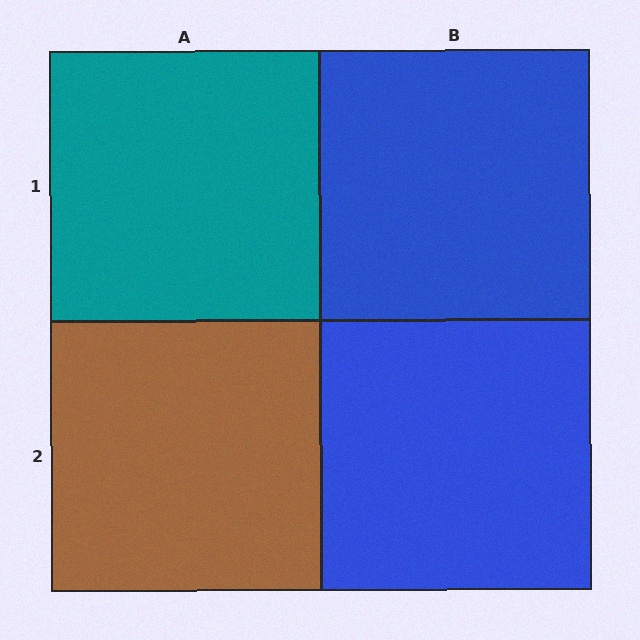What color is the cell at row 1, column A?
Teal.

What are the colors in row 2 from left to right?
Brown, blue.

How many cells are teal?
1 cell is teal.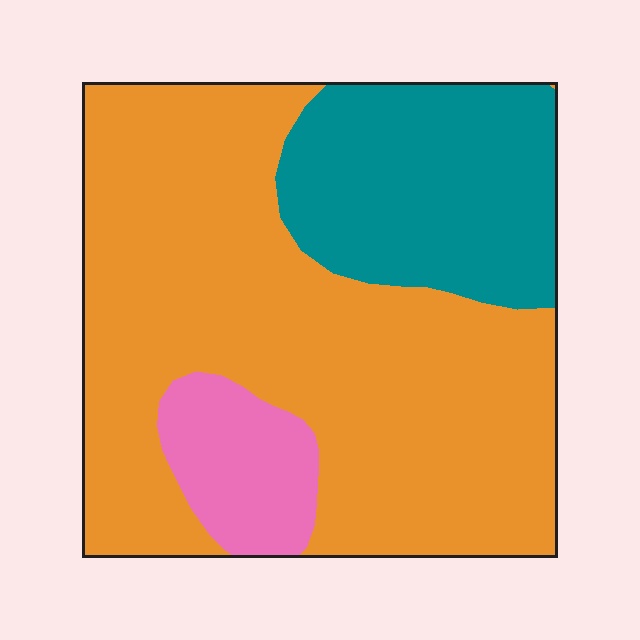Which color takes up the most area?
Orange, at roughly 65%.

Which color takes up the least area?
Pink, at roughly 10%.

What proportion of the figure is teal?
Teal takes up between a sixth and a third of the figure.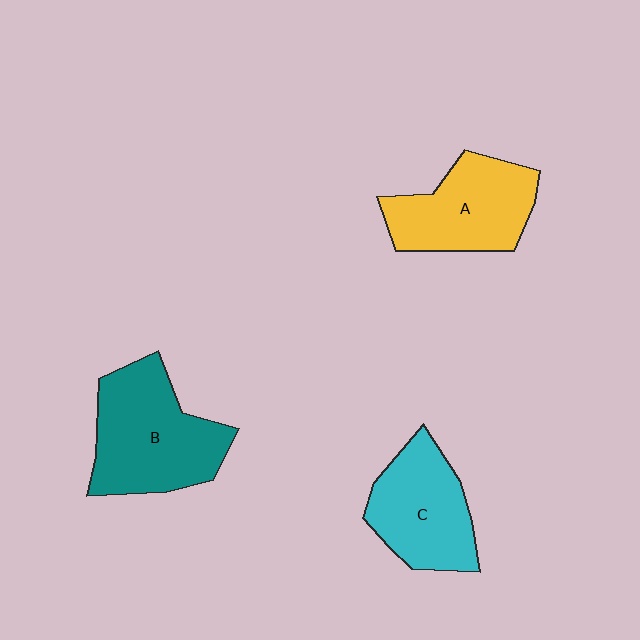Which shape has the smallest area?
Shape C (cyan).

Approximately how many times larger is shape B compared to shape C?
Approximately 1.3 times.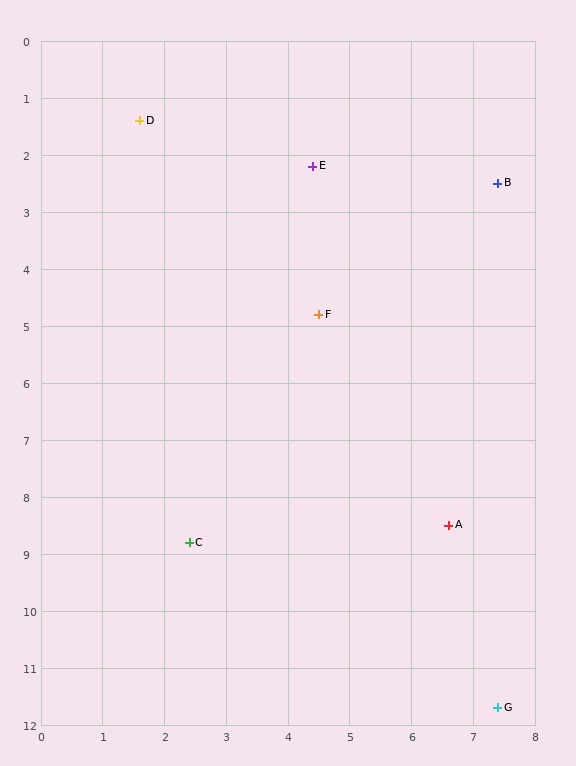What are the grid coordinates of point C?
Point C is at approximately (2.4, 8.8).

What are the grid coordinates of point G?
Point G is at approximately (7.4, 11.7).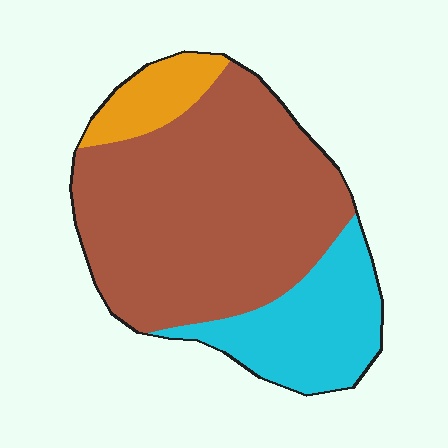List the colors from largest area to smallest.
From largest to smallest: brown, cyan, orange.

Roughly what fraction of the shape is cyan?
Cyan covers 24% of the shape.